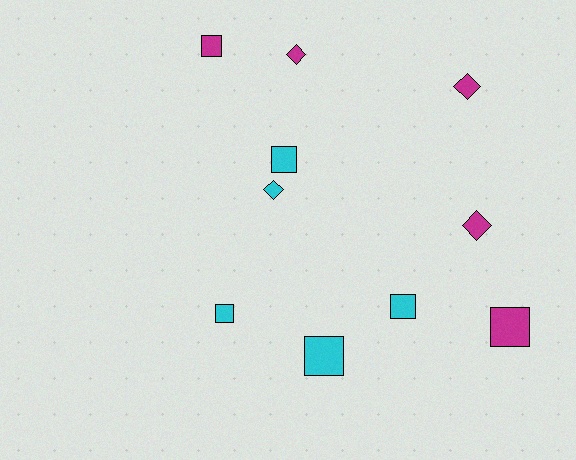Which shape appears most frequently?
Square, with 6 objects.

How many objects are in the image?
There are 10 objects.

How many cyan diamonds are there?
There is 1 cyan diamond.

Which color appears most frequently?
Magenta, with 5 objects.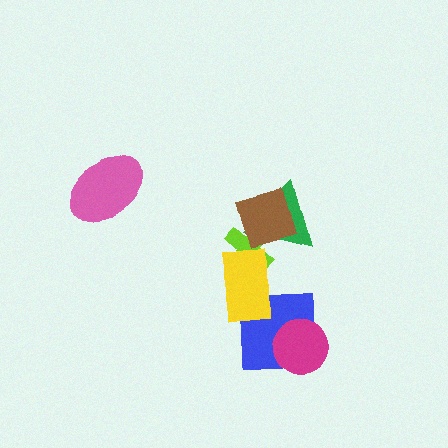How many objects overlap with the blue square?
2 objects overlap with the blue square.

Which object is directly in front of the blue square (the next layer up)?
The magenta circle is directly in front of the blue square.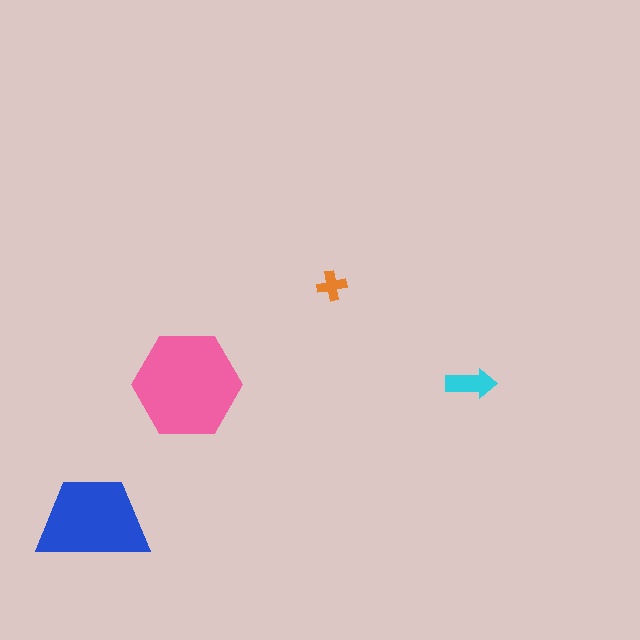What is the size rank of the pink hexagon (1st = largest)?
1st.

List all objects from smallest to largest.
The orange cross, the cyan arrow, the blue trapezoid, the pink hexagon.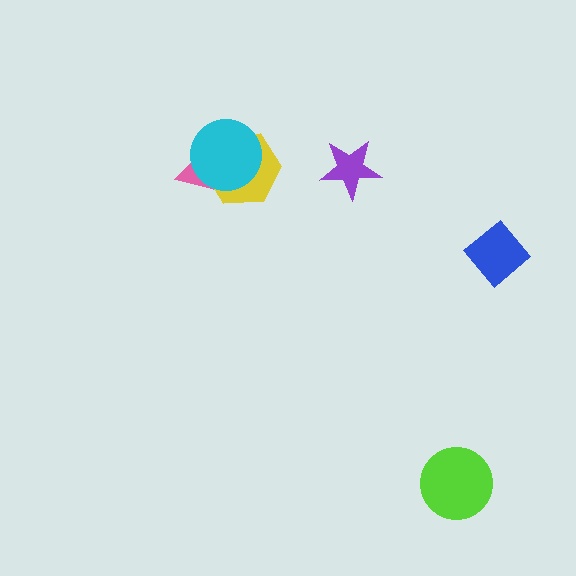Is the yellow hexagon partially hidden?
Yes, it is partially covered by another shape.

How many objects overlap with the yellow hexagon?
2 objects overlap with the yellow hexagon.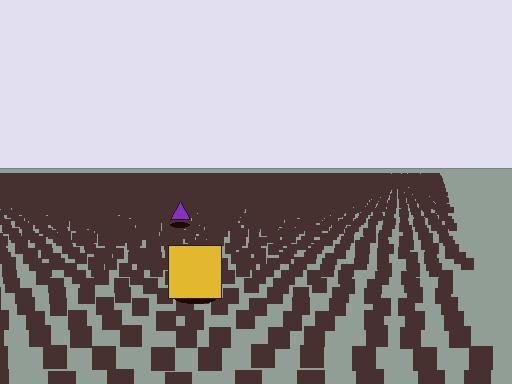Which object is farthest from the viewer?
The purple triangle is farthest from the viewer. It appears smaller and the ground texture around it is denser.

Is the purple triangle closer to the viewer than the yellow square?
No. The yellow square is closer — you can tell from the texture gradient: the ground texture is coarser near it.